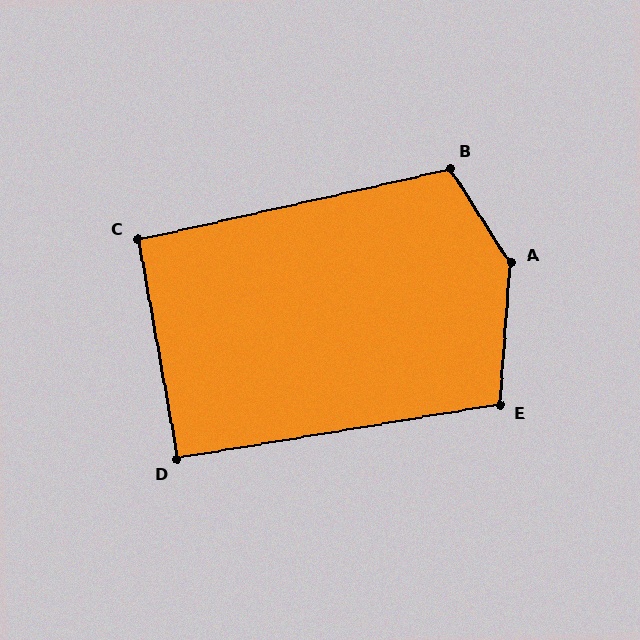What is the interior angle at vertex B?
Approximately 110 degrees (obtuse).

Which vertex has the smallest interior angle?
D, at approximately 91 degrees.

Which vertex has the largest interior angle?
A, at approximately 143 degrees.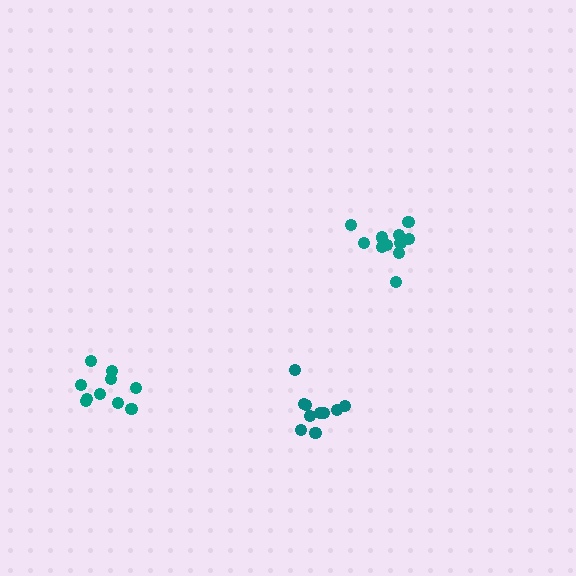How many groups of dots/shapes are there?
There are 3 groups.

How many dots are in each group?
Group 1: 10 dots, Group 2: 11 dots, Group 3: 10 dots (31 total).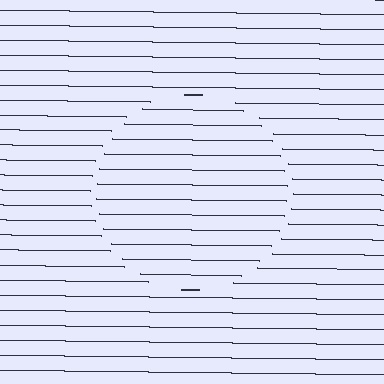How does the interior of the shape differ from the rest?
The interior of the shape contains the same grating, shifted by half a period — the contour is defined by the phase discontinuity where line-ends from the inner and outer gratings abut.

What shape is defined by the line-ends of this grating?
An illusory circle. The interior of the shape contains the same grating, shifted by half a period — the contour is defined by the phase discontinuity where line-ends from the inner and outer gratings abut.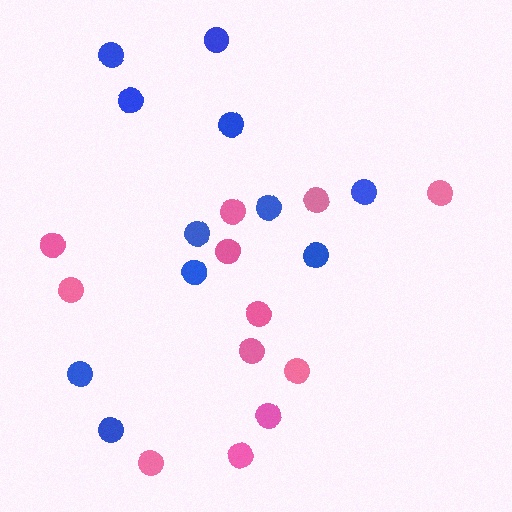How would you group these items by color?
There are 2 groups: one group of blue circles (11) and one group of pink circles (12).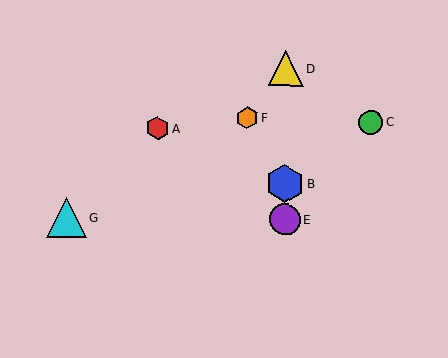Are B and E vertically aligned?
Yes, both are at x≈285.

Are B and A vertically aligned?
No, B is at x≈285 and A is at x≈158.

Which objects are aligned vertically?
Objects B, D, E are aligned vertically.